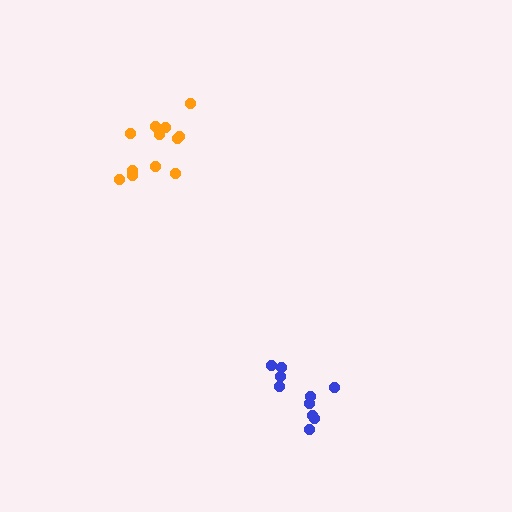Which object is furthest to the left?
The orange cluster is leftmost.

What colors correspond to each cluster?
The clusters are colored: orange, blue.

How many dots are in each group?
Group 1: 12 dots, Group 2: 10 dots (22 total).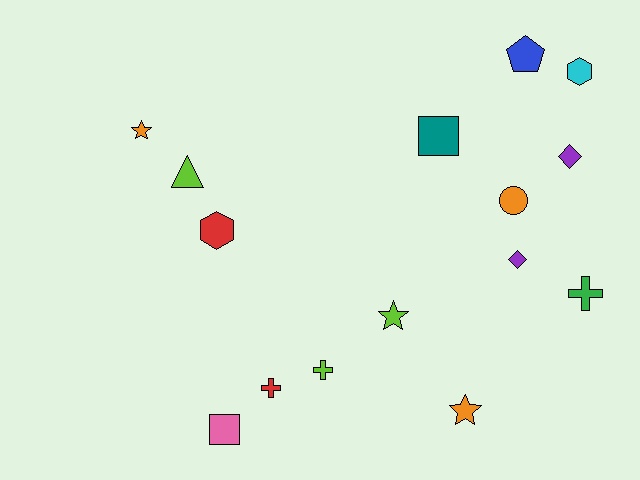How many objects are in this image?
There are 15 objects.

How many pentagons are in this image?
There is 1 pentagon.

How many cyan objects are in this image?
There is 1 cyan object.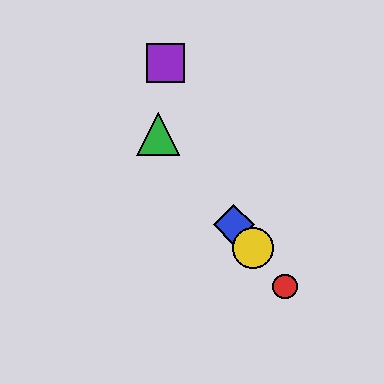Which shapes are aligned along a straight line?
The red circle, the blue diamond, the green triangle, the yellow circle are aligned along a straight line.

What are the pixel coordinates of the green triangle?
The green triangle is at (158, 134).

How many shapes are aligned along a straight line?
4 shapes (the red circle, the blue diamond, the green triangle, the yellow circle) are aligned along a straight line.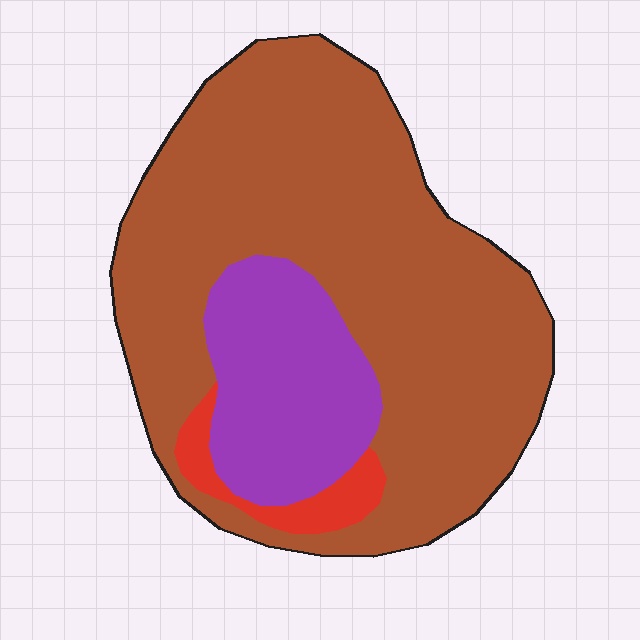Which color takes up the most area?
Brown, at roughly 75%.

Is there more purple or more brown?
Brown.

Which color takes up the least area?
Red, at roughly 5%.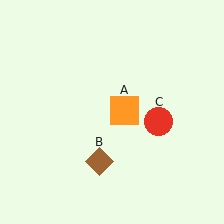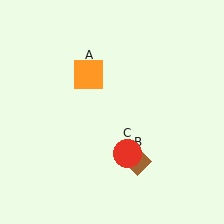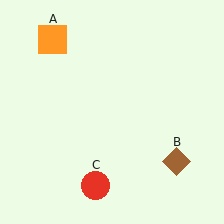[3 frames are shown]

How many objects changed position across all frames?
3 objects changed position: orange square (object A), brown diamond (object B), red circle (object C).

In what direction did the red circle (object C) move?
The red circle (object C) moved down and to the left.